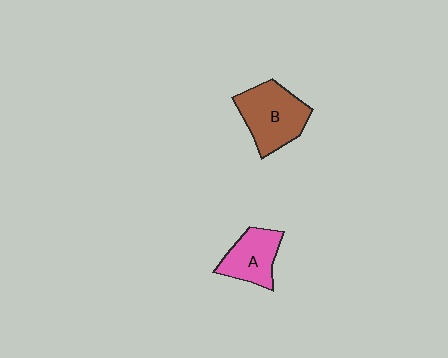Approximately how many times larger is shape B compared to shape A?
Approximately 1.4 times.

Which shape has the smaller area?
Shape A (pink).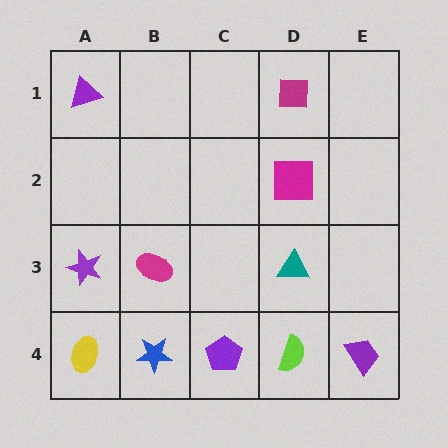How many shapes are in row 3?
3 shapes.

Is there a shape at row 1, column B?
No, that cell is empty.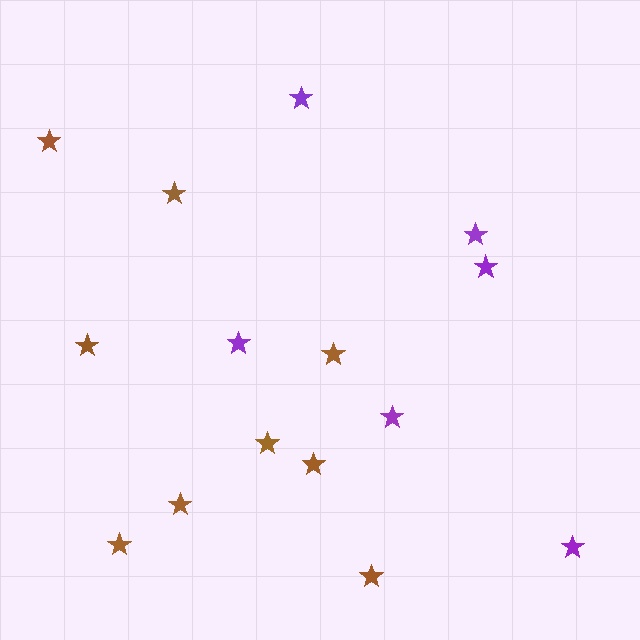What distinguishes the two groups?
There are 2 groups: one group of brown stars (9) and one group of purple stars (6).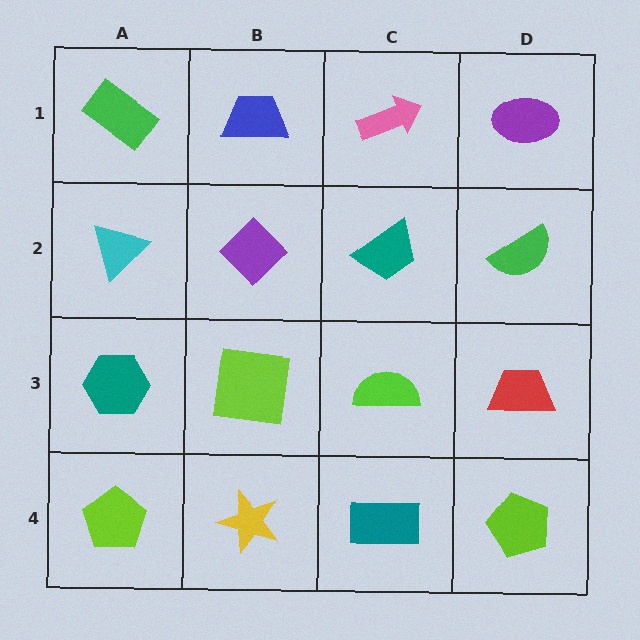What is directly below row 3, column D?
A lime pentagon.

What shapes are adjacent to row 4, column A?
A teal hexagon (row 3, column A), a yellow star (row 4, column B).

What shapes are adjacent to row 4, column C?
A lime semicircle (row 3, column C), a yellow star (row 4, column B), a lime pentagon (row 4, column D).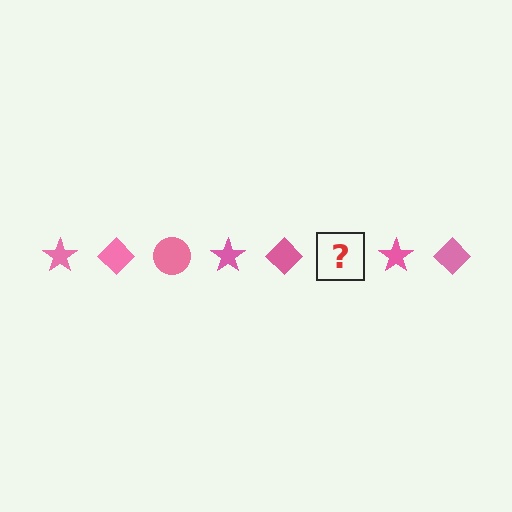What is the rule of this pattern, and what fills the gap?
The rule is that the pattern cycles through star, diamond, circle shapes in pink. The gap should be filled with a pink circle.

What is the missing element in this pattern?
The missing element is a pink circle.